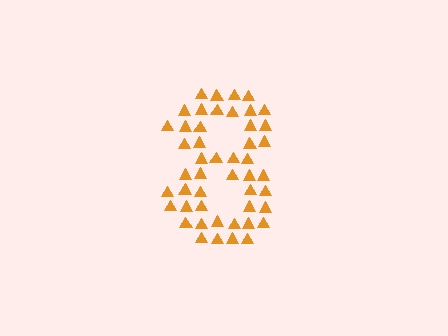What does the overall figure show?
The overall figure shows the digit 8.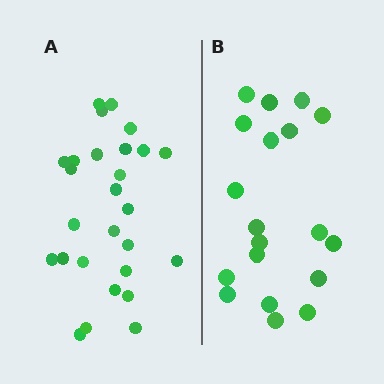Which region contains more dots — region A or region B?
Region A (the left region) has more dots.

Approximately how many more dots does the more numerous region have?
Region A has roughly 8 or so more dots than region B.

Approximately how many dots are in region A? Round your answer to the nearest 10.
About 30 dots. (The exact count is 27, which rounds to 30.)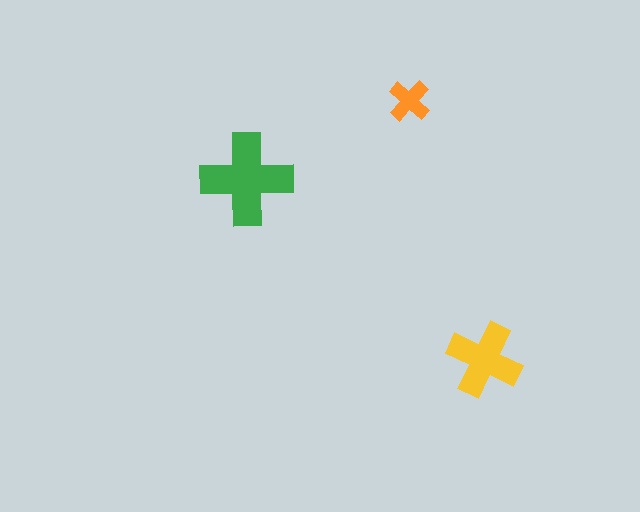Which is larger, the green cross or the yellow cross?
The green one.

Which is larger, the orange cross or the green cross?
The green one.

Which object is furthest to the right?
The yellow cross is rightmost.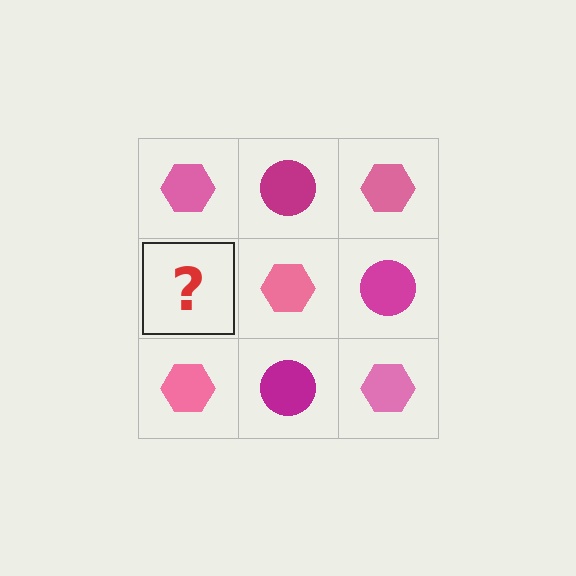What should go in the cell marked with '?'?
The missing cell should contain a magenta circle.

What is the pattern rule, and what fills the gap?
The rule is that it alternates pink hexagon and magenta circle in a checkerboard pattern. The gap should be filled with a magenta circle.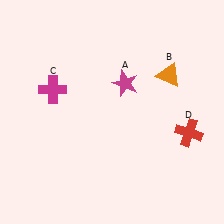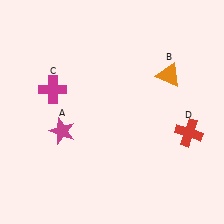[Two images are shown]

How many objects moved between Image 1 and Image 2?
1 object moved between the two images.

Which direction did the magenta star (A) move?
The magenta star (A) moved left.